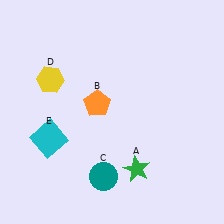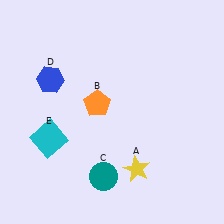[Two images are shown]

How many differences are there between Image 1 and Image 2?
There are 2 differences between the two images.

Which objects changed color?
A changed from green to yellow. D changed from yellow to blue.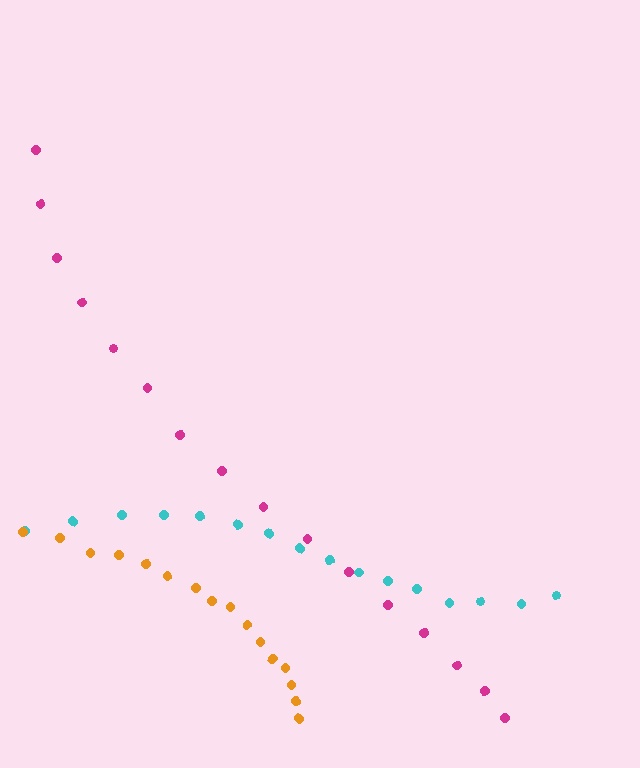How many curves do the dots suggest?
There are 3 distinct paths.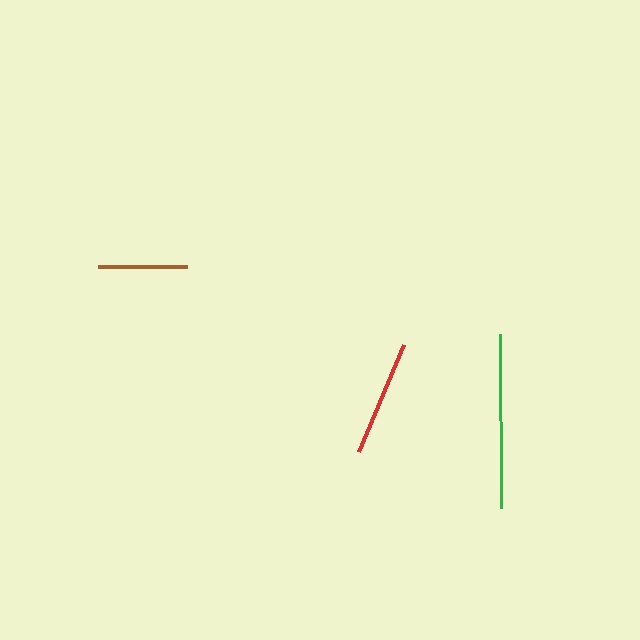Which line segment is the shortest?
The brown line is the shortest at approximately 88 pixels.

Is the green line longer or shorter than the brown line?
The green line is longer than the brown line.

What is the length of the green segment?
The green segment is approximately 174 pixels long.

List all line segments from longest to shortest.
From longest to shortest: green, red, brown.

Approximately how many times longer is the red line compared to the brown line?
The red line is approximately 1.3 times the length of the brown line.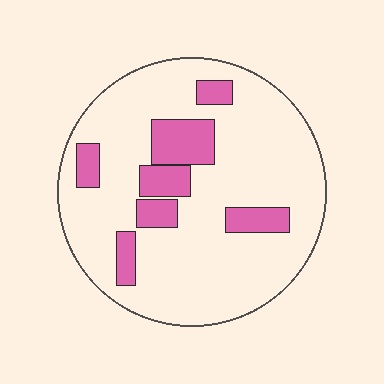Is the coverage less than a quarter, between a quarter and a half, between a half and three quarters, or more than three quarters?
Less than a quarter.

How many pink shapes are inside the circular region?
7.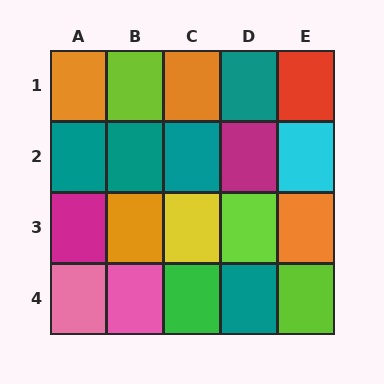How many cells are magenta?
2 cells are magenta.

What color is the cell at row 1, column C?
Orange.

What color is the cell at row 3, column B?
Orange.